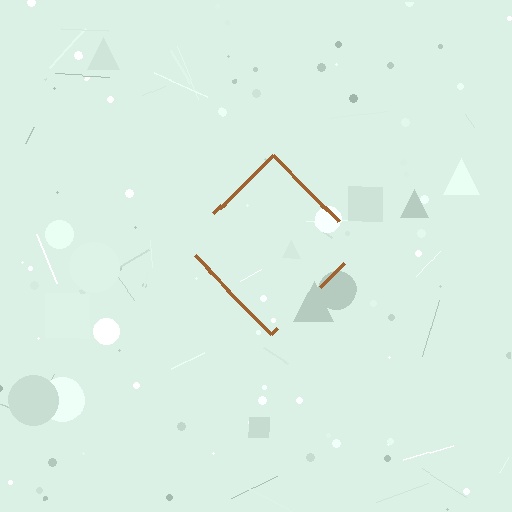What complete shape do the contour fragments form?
The contour fragments form a diamond.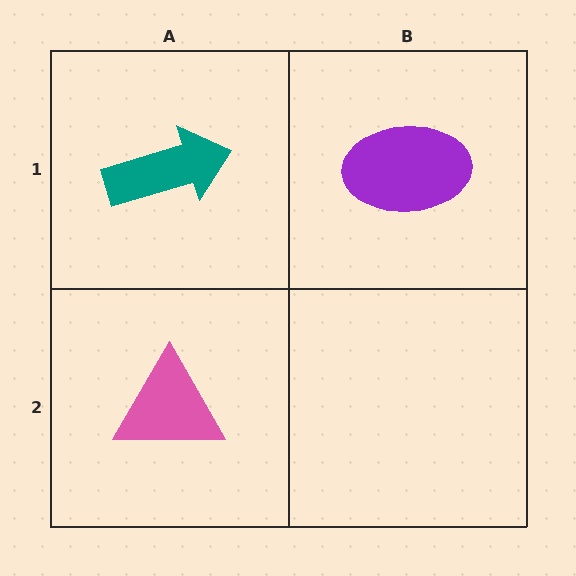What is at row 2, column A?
A pink triangle.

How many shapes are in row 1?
2 shapes.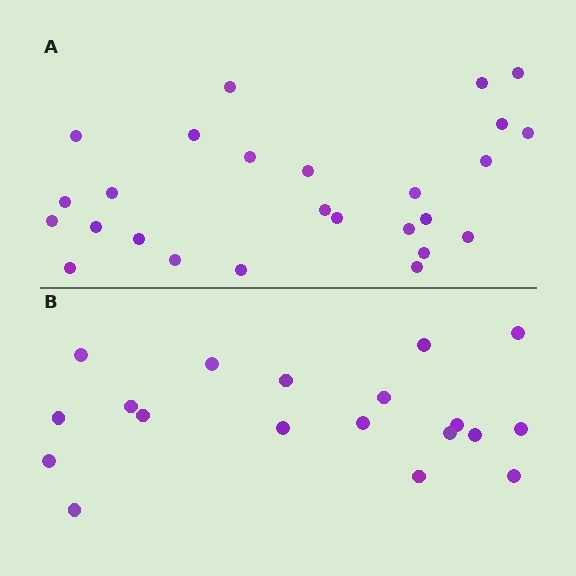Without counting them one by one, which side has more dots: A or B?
Region A (the top region) has more dots.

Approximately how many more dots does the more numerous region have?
Region A has roughly 8 or so more dots than region B.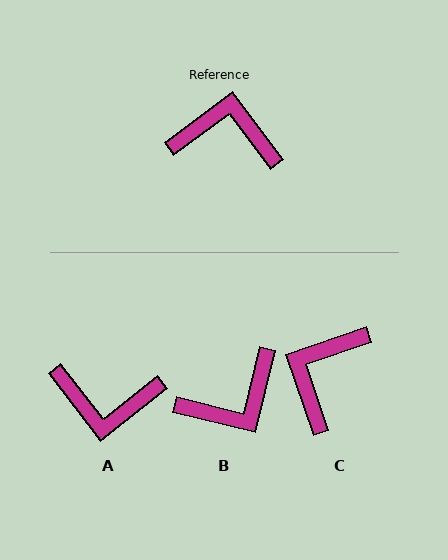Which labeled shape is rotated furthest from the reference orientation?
A, about 179 degrees away.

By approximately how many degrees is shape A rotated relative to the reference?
Approximately 179 degrees clockwise.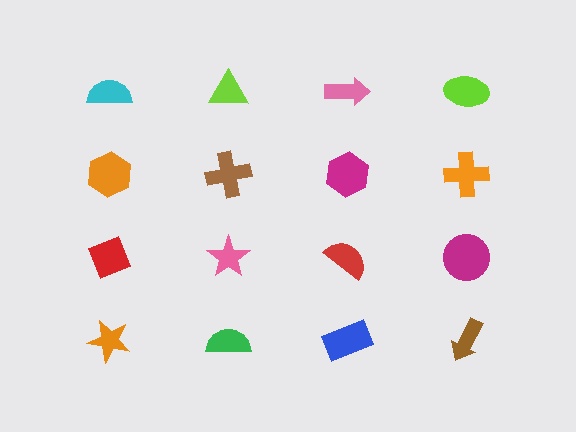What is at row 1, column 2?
A lime triangle.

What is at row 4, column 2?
A green semicircle.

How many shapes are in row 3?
4 shapes.